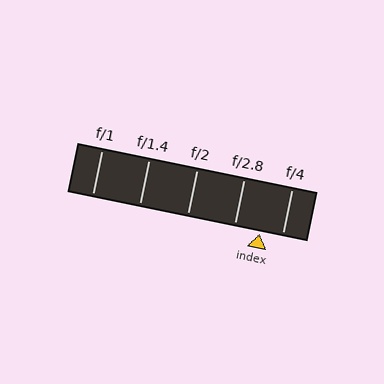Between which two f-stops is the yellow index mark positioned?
The index mark is between f/2.8 and f/4.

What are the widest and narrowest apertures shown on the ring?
The widest aperture shown is f/1 and the narrowest is f/4.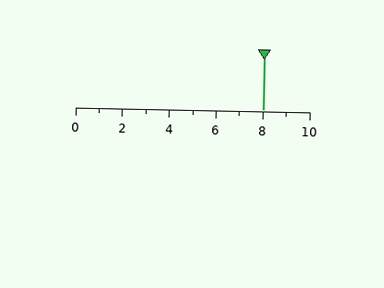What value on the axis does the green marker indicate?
The marker indicates approximately 8.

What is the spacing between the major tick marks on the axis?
The major ticks are spaced 2 apart.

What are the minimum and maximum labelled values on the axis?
The axis runs from 0 to 10.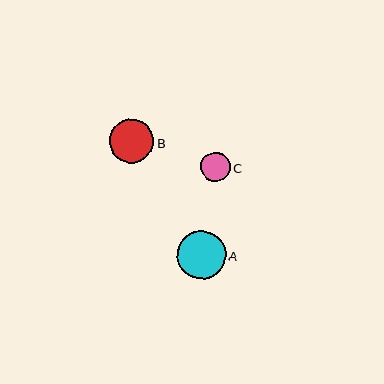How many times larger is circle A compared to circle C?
Circle A is approximately 1.6 times the size of circle C.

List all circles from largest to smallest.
From largest to smallest: A, B, C.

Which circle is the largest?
Circle A is the largest with a size of approximately 48 pixels.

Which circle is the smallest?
Circle C is the smallest with a size of approximately 30 pixels.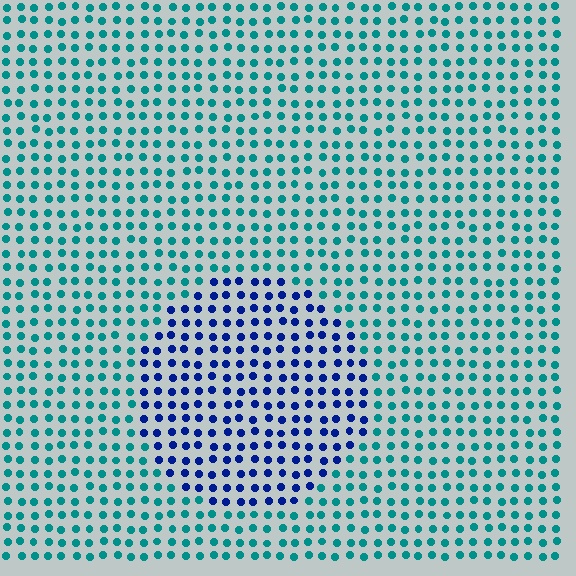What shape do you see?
I see a circle.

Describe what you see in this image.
The image is filled with small teal elements in a uniform arrangement. A circle-shaped region is visible where the elements are tinted to a slightly different hue, forming a subtle color boundary.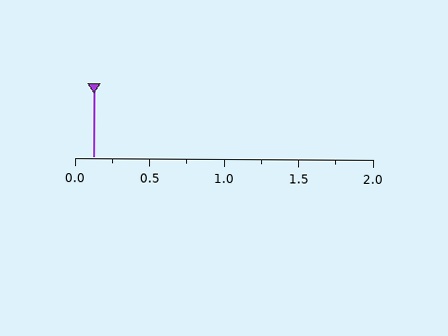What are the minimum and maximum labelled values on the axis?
The axis runs from 0.0 to 2.0.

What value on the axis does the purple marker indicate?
The marker indicates approximately 0.12.